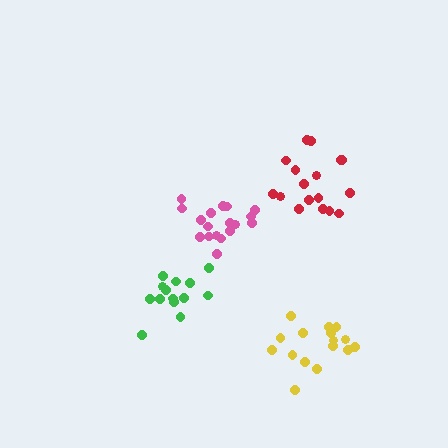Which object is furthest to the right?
The red cluster is rightmost.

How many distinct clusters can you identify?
There are 4 distinct clusters.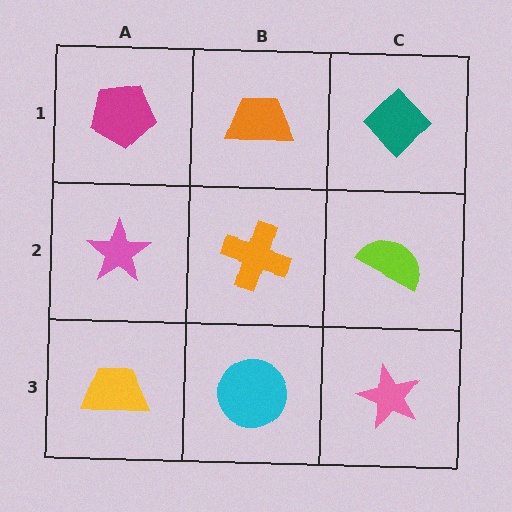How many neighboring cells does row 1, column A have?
2.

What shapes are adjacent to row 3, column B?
An orange cross (row 2, column B), a yellow trapezoid (row 3, column A), a pink star (row 3, column C).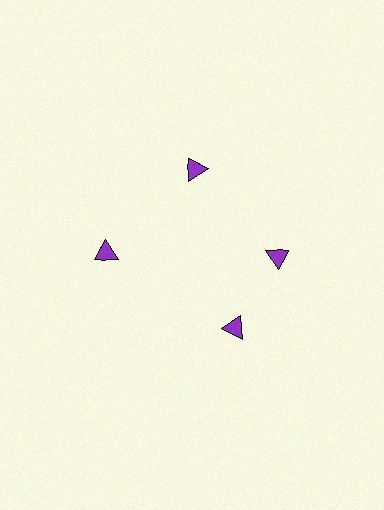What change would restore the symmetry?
The symmetry would be restored by rotating it back into even spacing with its neighbors so that all 4 triangles sit at equal angles and equal distance from the center.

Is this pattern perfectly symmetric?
No. The 4 purple triangles are arranged in a ring, but one element near the 6 o'clock position is rotated out of alignment along the ring, breaking the 4-fold rotational symmetry.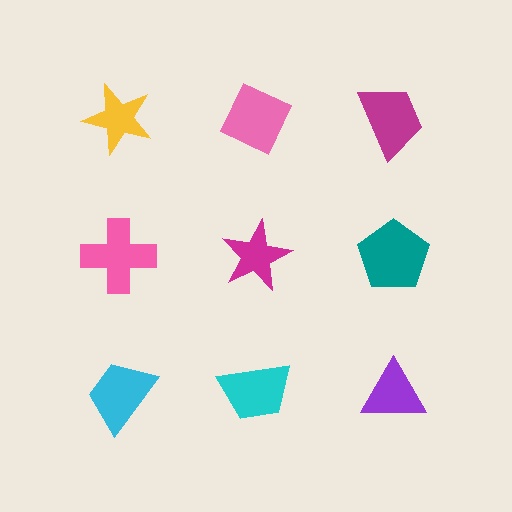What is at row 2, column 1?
A pink cross.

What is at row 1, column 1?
A yellow star.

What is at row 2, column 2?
A magenta star.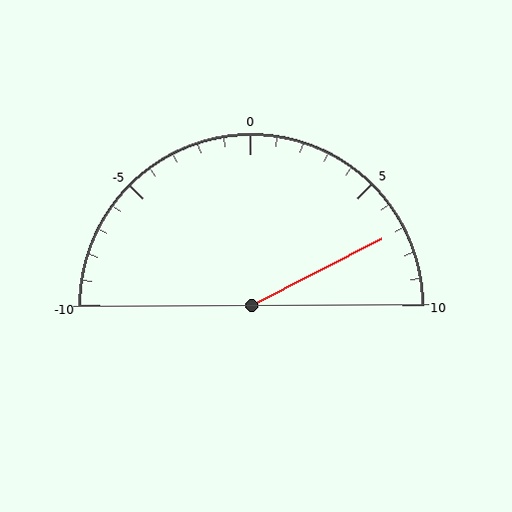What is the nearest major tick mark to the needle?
The nearest major tick mark is 5.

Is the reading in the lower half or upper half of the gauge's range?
The reading is in the upper half of the range (-10 to 10).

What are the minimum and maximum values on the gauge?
The gauge ranges from -10 to 10.